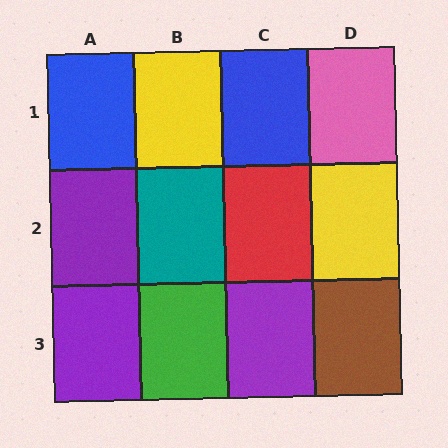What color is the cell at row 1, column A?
Blue.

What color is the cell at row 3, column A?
Purple.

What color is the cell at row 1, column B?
Yellow.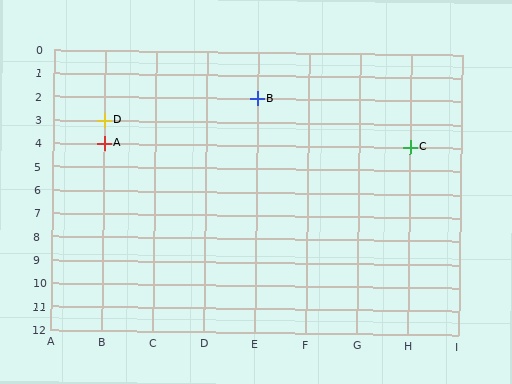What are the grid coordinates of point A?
Point A is at grid coordinates (B, 4).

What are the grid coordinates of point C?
Point C is at grid coordinates (H, 4).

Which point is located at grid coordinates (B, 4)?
Point A is at (B, 4).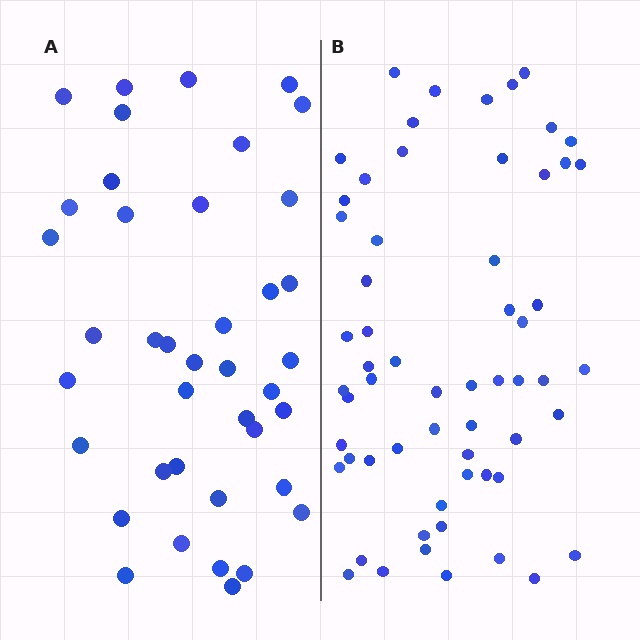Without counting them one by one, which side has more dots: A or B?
Region B (the right region) has more dots.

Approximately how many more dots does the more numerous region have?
Region B has approximately 20 more dots than region A.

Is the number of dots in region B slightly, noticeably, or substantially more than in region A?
Region B has substantially more. The ratio is roughly 1.5 to 1.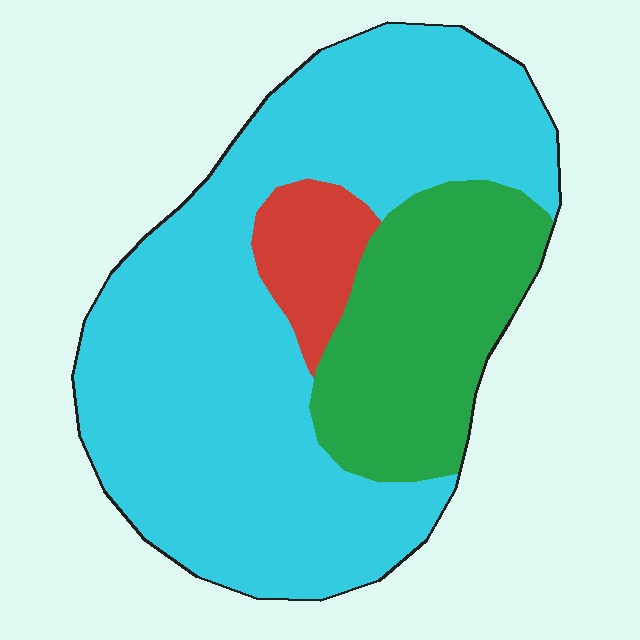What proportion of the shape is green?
Green covers around 25% of the shape.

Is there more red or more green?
Green.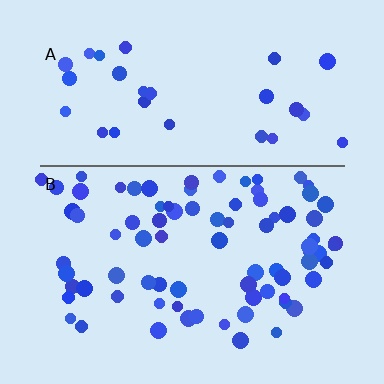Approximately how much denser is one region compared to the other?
Approximately 2.5× — region B over region A.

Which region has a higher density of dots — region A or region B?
B (the bottom).